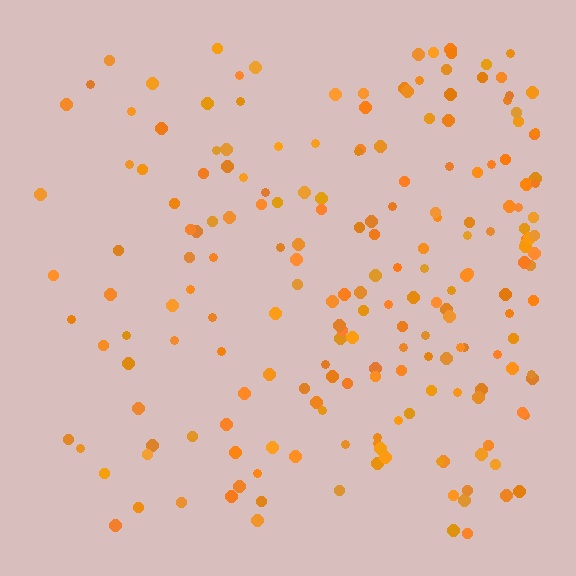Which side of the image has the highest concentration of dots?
The right.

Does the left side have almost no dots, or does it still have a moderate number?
Still a moderate number, just noticeably fewer than the right.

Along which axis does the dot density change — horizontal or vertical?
Horizontal.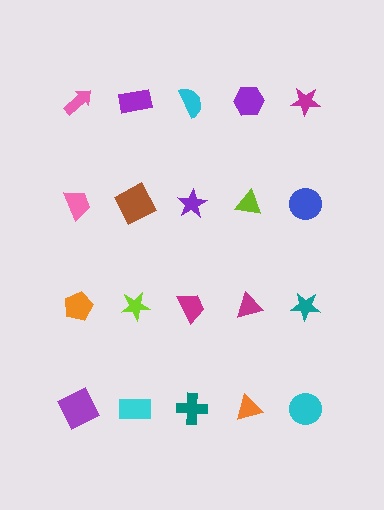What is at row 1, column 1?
A pink arrow.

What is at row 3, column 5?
A teal star.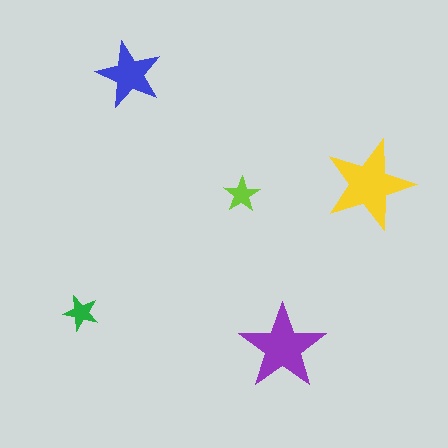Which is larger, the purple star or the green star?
The purple one.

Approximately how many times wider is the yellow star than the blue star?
About 1.5 times wider.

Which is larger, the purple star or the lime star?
The purple one.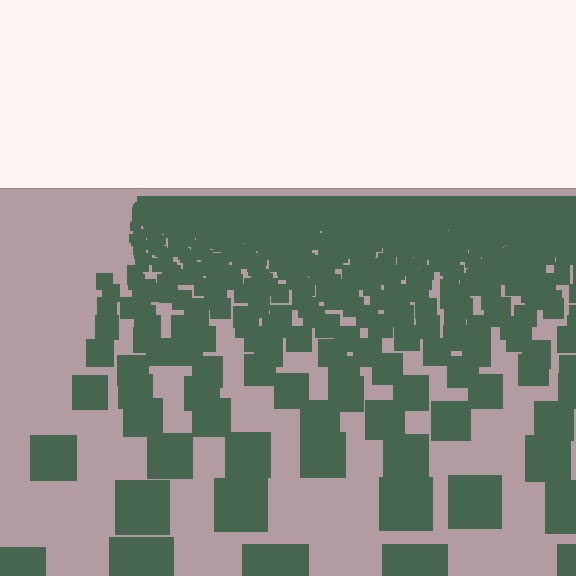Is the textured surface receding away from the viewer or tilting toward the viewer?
The surface is receding away from the viewer. Texture elements get smaller and denser toward the top.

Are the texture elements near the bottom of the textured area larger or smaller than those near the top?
Larger. Near the bottom, elements are closer to the viewer and appear at a bigger on-screen size.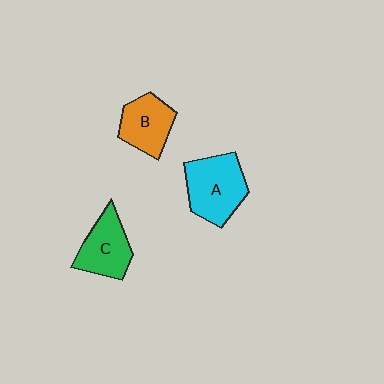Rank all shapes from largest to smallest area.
From largest to smallest: A (cyan), C (green), B (orange).